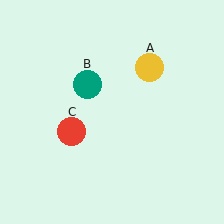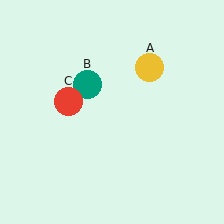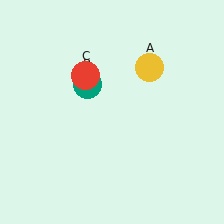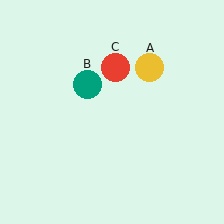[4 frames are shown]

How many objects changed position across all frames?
1 object changed position: red circle (object C).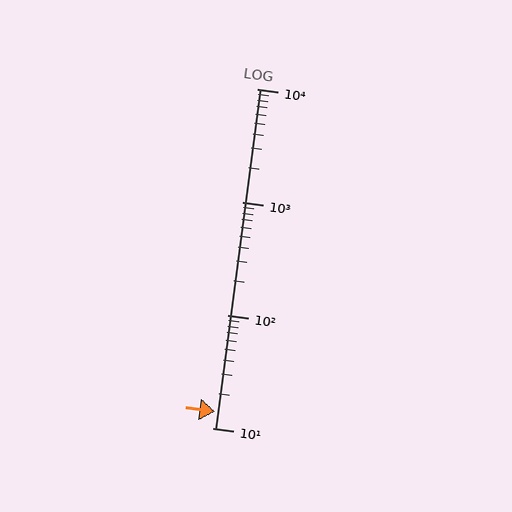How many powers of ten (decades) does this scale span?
The scale spans 3 decades, from 10 to 10000.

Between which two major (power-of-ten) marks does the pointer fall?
The pointer is between 10 and 100.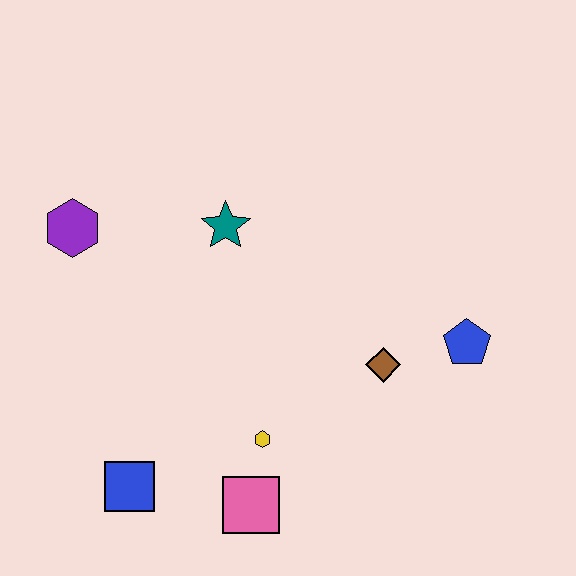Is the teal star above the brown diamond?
Yes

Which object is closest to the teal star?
The purple hexagon is closest to the teal star.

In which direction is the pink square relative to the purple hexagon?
The pink square is below the purple hexagon.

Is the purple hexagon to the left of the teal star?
Yes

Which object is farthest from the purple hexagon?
The blue pentagon is farthest from the purple hexagon.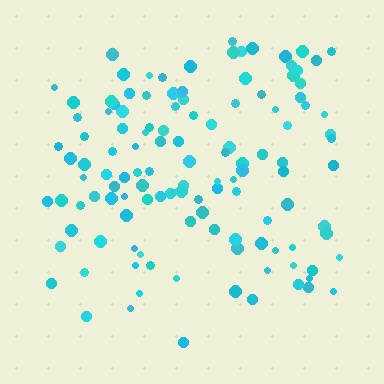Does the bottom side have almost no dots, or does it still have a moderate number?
Still a moderate number, just noticeably fewer than the top.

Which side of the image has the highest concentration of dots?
The top.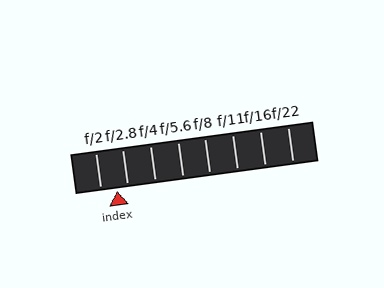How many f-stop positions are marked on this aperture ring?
There are 8 f-stop positions marked.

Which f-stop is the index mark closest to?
The index mark is closest to f/2.8.